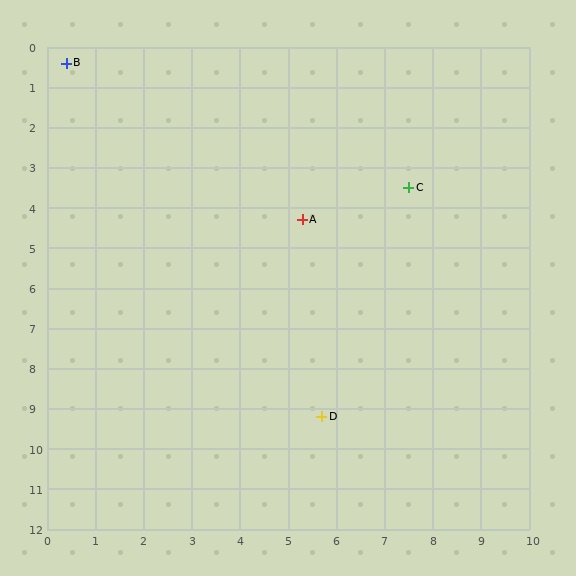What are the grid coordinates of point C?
Point C is at approximately (7.5, 3.5).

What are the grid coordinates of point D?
Point D is at approximately (5.7, 9.2).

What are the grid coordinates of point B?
Point B is at approximately (0.4, 0.4).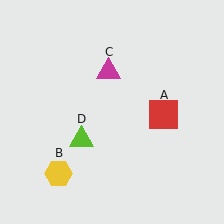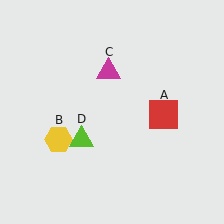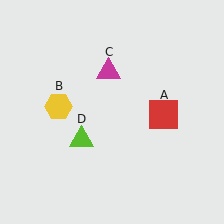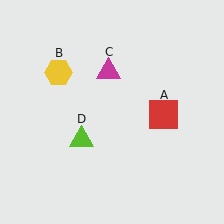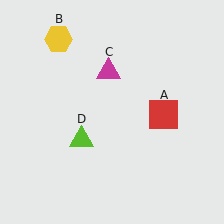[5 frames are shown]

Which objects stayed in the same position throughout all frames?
Red square (object A) and magenta triangle (object C) and lime triangle (object D) remained stationary.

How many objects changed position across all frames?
1 object changed position: yellow hexagon (object B).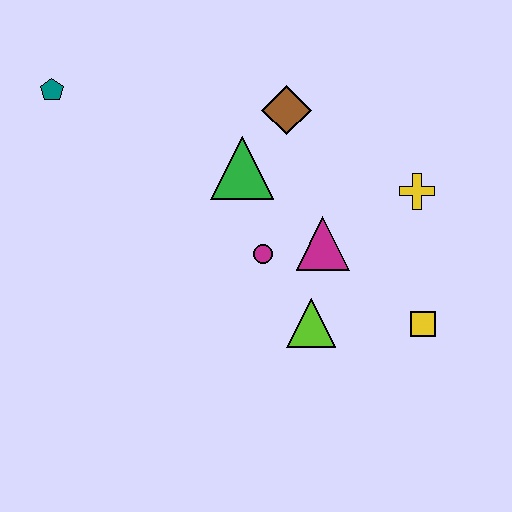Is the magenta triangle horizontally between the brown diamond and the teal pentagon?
No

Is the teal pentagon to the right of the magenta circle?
No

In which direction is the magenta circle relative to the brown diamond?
The magenta circle is below the brown diamond.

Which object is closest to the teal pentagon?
The green triangle is closest to the teal pentagon.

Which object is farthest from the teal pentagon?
The yellow square is farthest from the teal pentagon.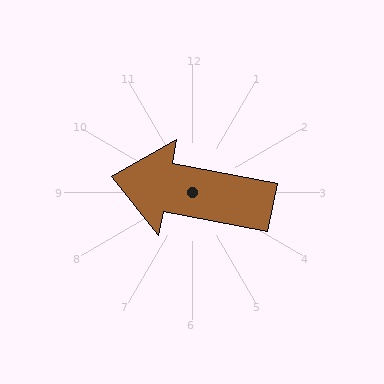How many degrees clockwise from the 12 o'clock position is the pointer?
Approximately 281 degrees.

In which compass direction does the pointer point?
West.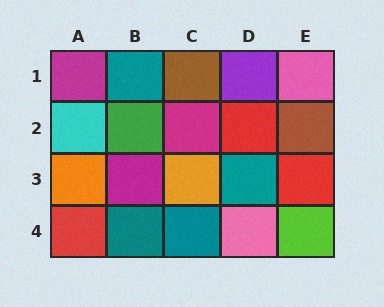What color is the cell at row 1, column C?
Brown.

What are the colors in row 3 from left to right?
Orange, magenta, orange, teal, red.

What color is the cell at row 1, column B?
Teal.